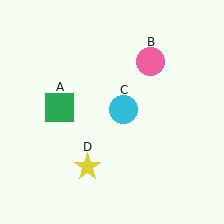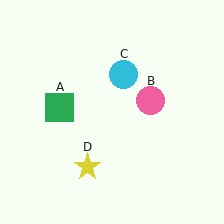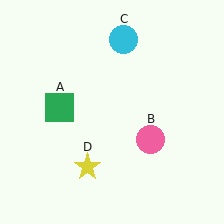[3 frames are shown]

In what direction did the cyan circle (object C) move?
The cyan circle (object C) moved up.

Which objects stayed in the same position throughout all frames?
Green square (object A) and yellow star (object D) remained stationary.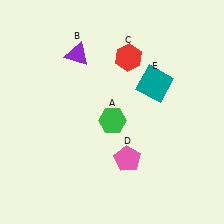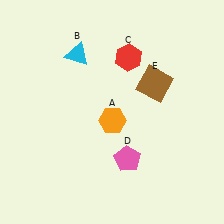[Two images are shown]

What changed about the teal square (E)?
In Image 1, E is teal. In Image 2, it changed to brown.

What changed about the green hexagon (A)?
In Image 1, A is green. In Image 2, it changed to orange.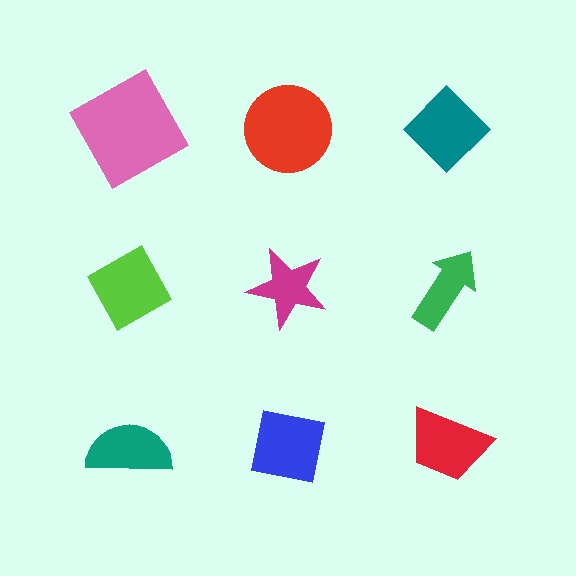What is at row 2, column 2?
A magenta star.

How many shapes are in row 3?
3 shapes.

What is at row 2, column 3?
A green arrow.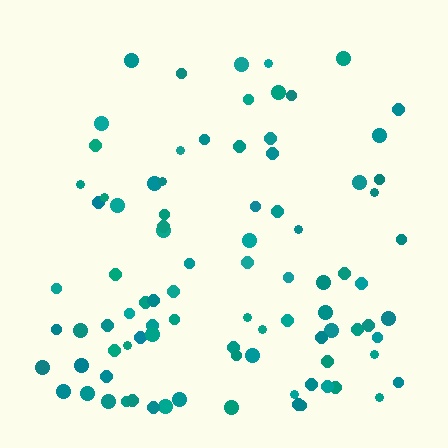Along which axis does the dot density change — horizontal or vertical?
Vertical.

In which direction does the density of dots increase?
From top to bottom, with the bottom side densest.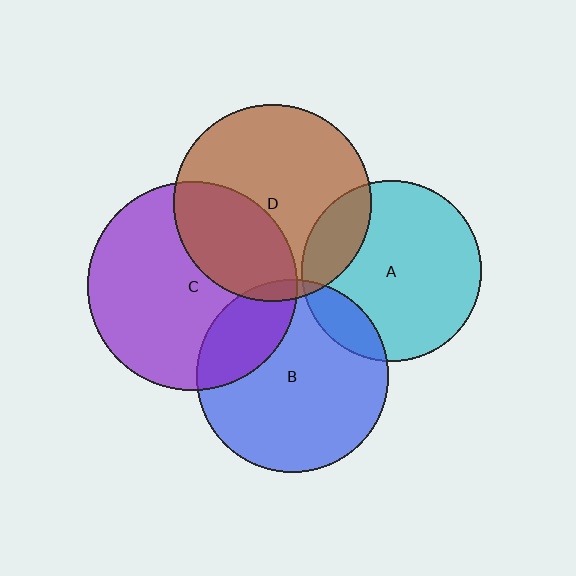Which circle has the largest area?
Circle C (purple).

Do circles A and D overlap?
Yes.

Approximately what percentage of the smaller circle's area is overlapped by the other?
Approximately 20%.